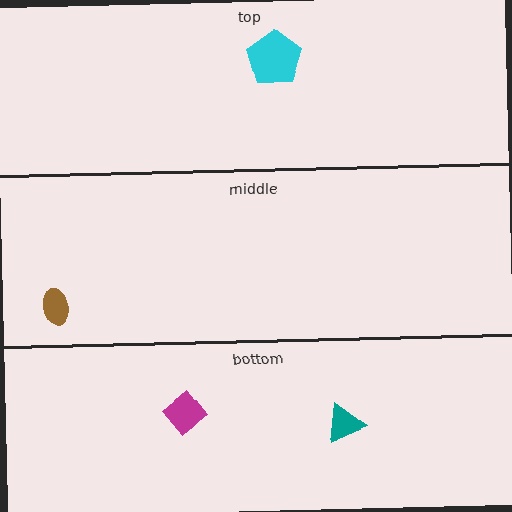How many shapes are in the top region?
1.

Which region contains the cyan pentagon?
The top region.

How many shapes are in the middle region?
1.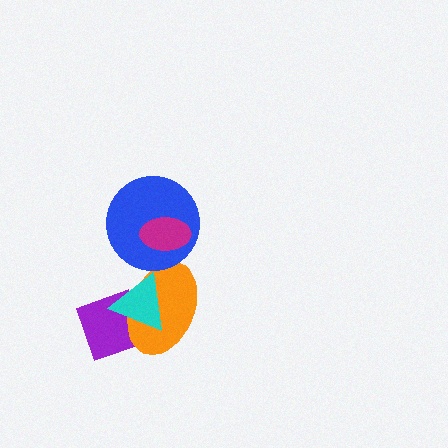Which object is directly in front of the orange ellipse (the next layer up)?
The blue circle is directly in front of the orange ellipse.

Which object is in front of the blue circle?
The magenta ellipse is in front of the blue circle.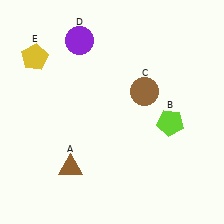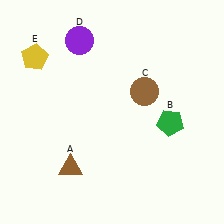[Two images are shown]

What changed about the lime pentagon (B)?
In Image 1, B is lime. In Image 2, it changed to green.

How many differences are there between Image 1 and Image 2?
There is 1 difference between the two images.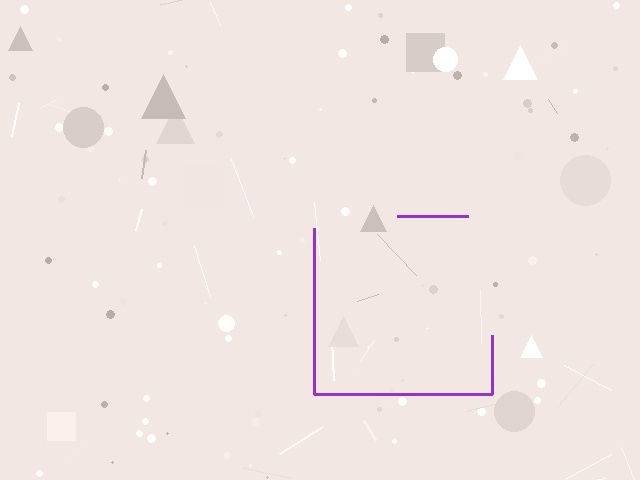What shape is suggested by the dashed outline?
The dashed outline suggests a square.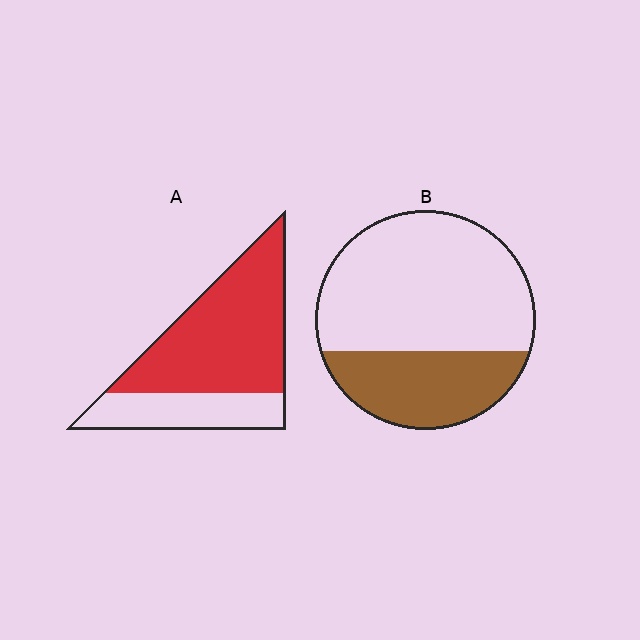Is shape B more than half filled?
No.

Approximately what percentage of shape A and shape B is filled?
A is approximately 70% and B is approximately 30%.